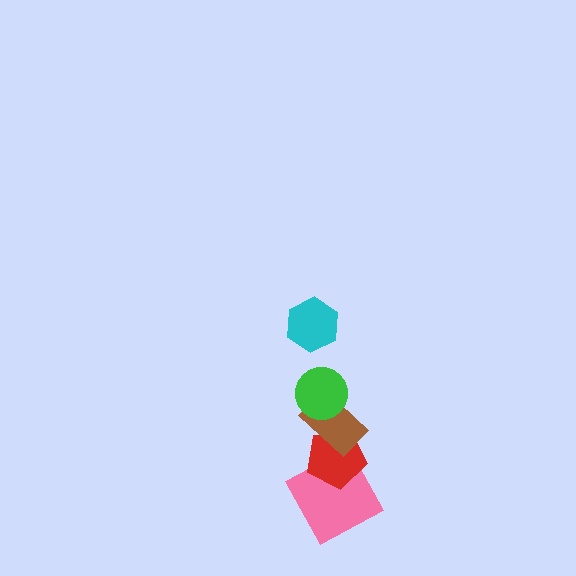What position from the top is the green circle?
The green circle is 2nd from the top.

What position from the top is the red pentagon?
The red pentagon is 4th from the top.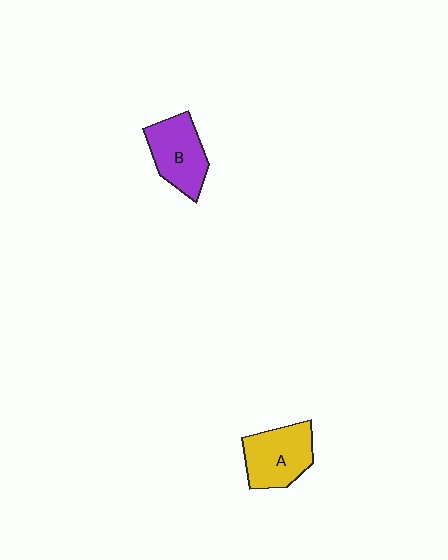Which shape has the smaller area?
Shape B (purple).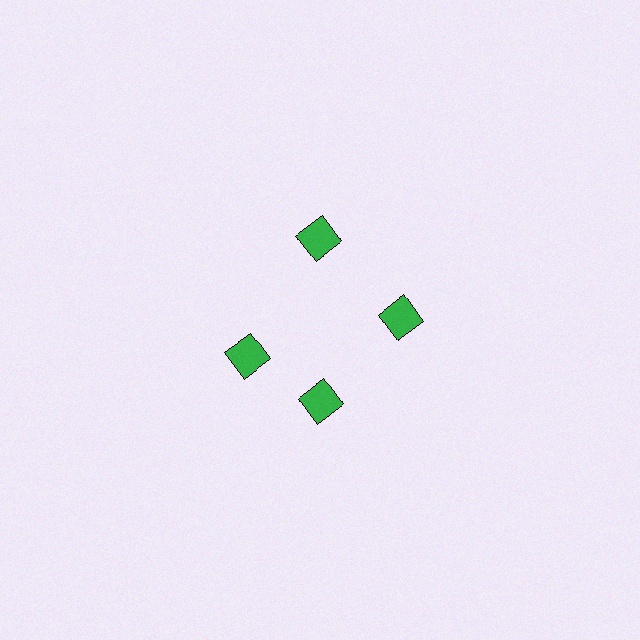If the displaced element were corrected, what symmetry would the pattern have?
It would have 4-fold rotational symmetry — the pattern would map onto itself every 90 degrees.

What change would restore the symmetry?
The symmetry would be restored by rotating it back into even spacing with its neighbors so that all 4 squares sit at equal angles and equal distance from the center.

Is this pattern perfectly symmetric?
No. The 4 green squares are arranged in a ring, but one element near the 9 o'clock position is rotated out of alignment along the ring, breaking the 4-fold rotational symmetry.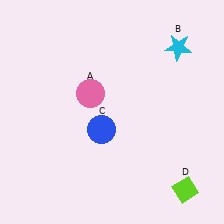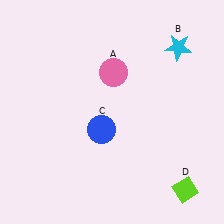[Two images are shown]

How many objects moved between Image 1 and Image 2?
1 object moved between the two images.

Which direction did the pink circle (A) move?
The pink circle (A) moved right.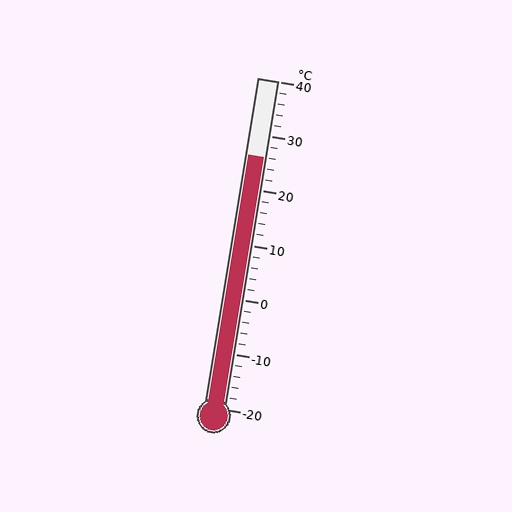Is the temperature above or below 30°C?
The temperature is below 30°C.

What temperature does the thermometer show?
The thermometer shows approximately 26°C.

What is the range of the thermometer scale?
The thermometer scale ranges from -20°C to 40°C.